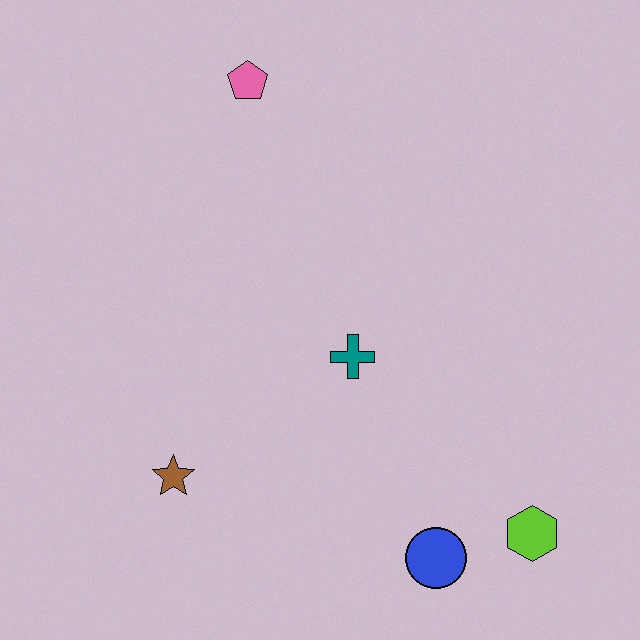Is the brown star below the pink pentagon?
Yes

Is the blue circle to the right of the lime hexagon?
No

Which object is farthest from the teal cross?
The pink pentagon is farthest from the teal cross.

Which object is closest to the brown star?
The teal cross is closest to the brown star.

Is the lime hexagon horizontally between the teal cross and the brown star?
No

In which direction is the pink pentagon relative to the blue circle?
The pink pentagon is above the blue circle.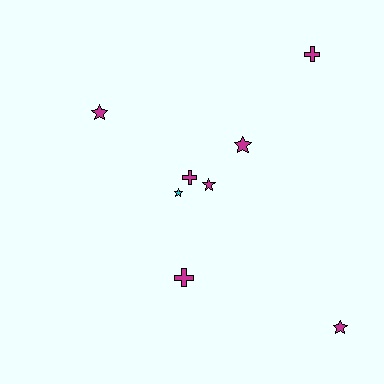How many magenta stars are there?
There are 4 magenta stars.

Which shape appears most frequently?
Star, with 5 objects.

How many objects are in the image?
There are 8 objects.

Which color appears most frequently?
Magenta, with 7 objects.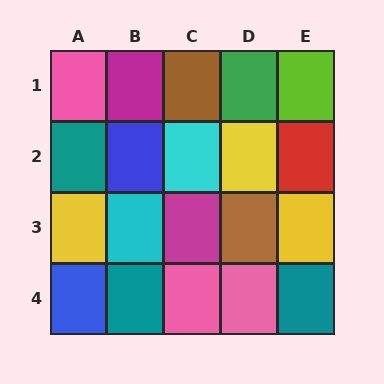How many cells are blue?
2 cells are blue.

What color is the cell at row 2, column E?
Red.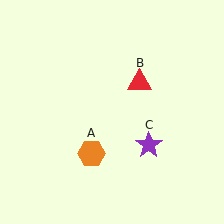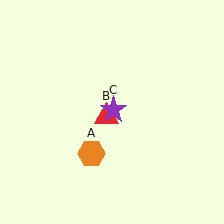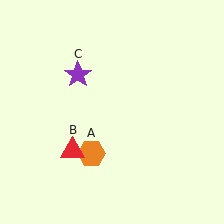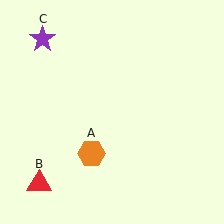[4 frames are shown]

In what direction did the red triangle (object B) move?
The red triangle (object B) moved down and to the left.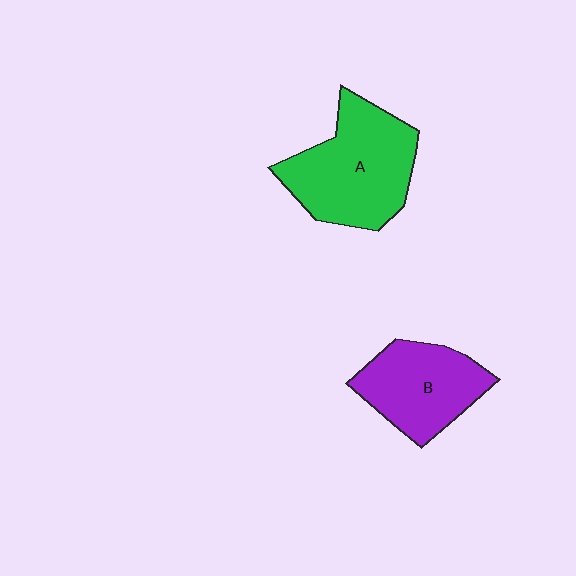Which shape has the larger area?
Shape A (green).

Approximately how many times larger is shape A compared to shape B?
Approximately 1.3 times.